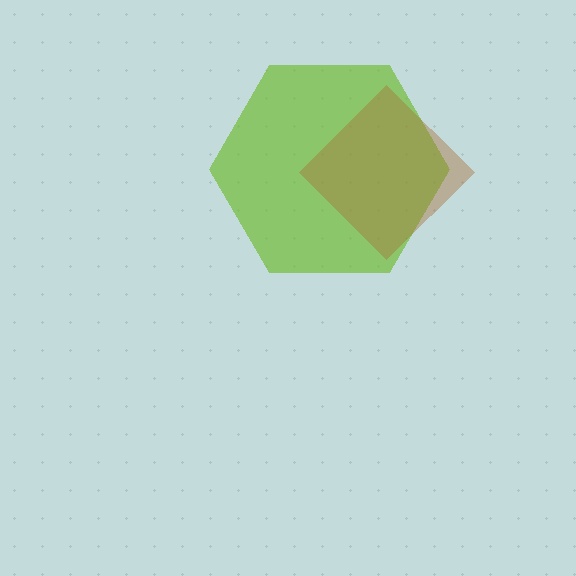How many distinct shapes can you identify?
There are 2 distinct shapes: a lime hexagon, a brown diamond.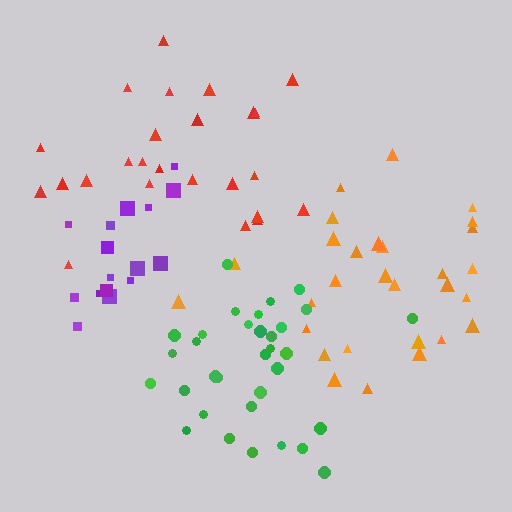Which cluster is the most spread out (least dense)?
Red.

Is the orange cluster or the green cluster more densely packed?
Green.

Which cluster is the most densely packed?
Green.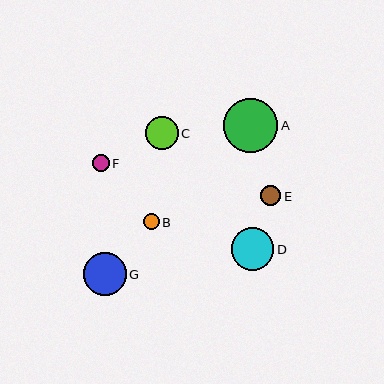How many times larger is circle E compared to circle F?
Circle E is approximately 1.2 times the size of circle F.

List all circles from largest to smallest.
From largest to smallest: A, G, D, C, E, F, B.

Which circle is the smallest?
Circle B is the smallest with a size of approximately 16 pixels.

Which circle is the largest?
Circle A is the largest with a size of approximately 54 pixels.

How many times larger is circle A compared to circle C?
Circle A is approximately 1.6 times the size of circle C.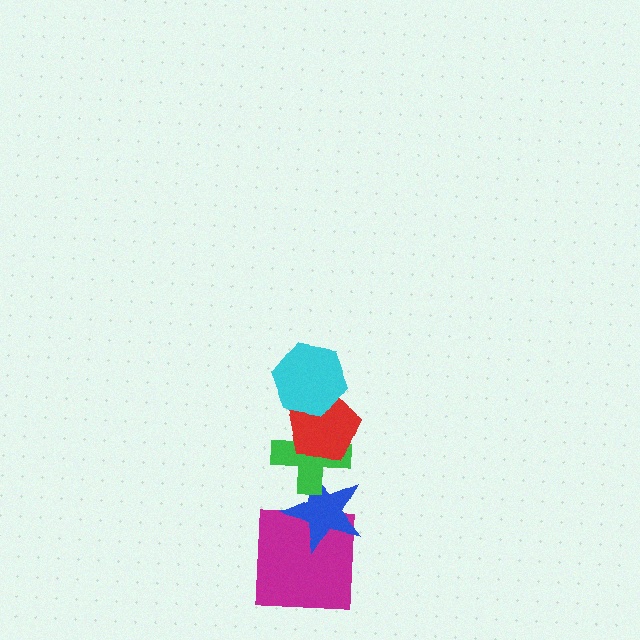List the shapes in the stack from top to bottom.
From top to bottom: the cyan hexagon, the red pentagon, the green cross, the blue star, the magenta square.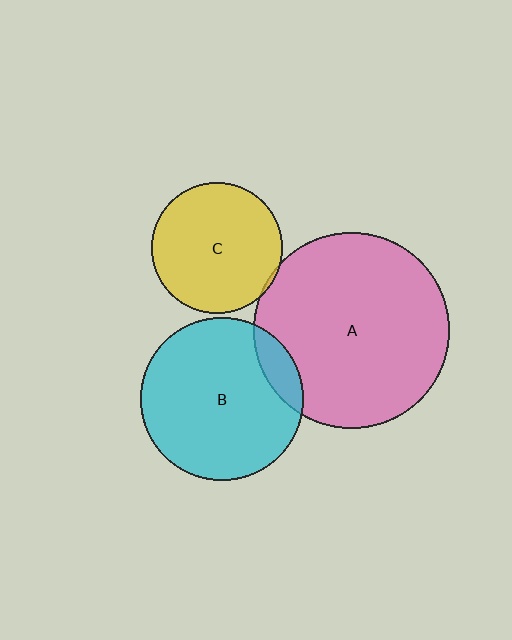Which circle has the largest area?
Circle A (pink).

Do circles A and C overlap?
Yes.